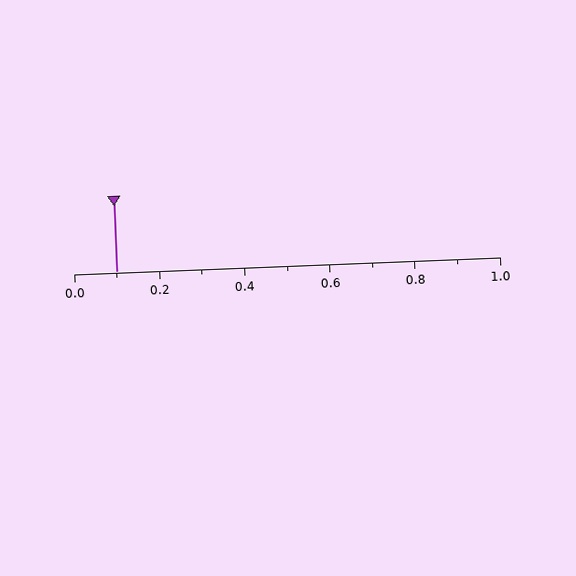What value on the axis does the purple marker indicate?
The marker indicates approximately 0.1.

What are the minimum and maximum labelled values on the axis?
The axis runs from 0.0 to 1.0.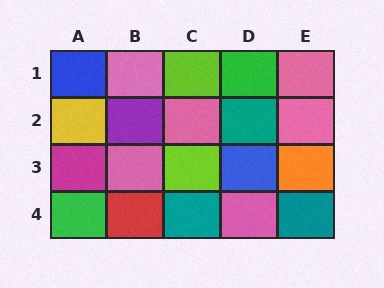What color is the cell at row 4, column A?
Green.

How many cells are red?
1 cell is red.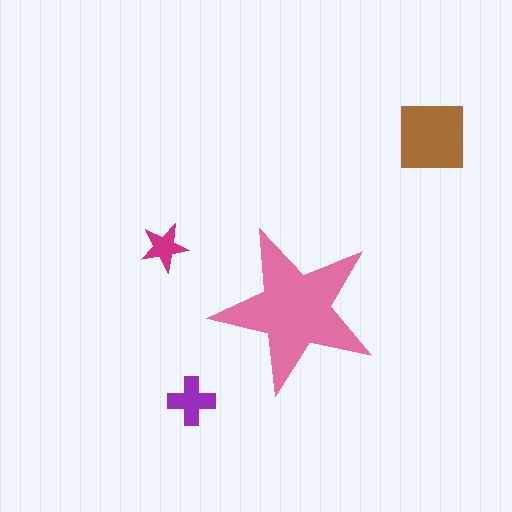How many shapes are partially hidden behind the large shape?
0 shapes are partially hidden.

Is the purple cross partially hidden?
No, the purple cross is fully visible.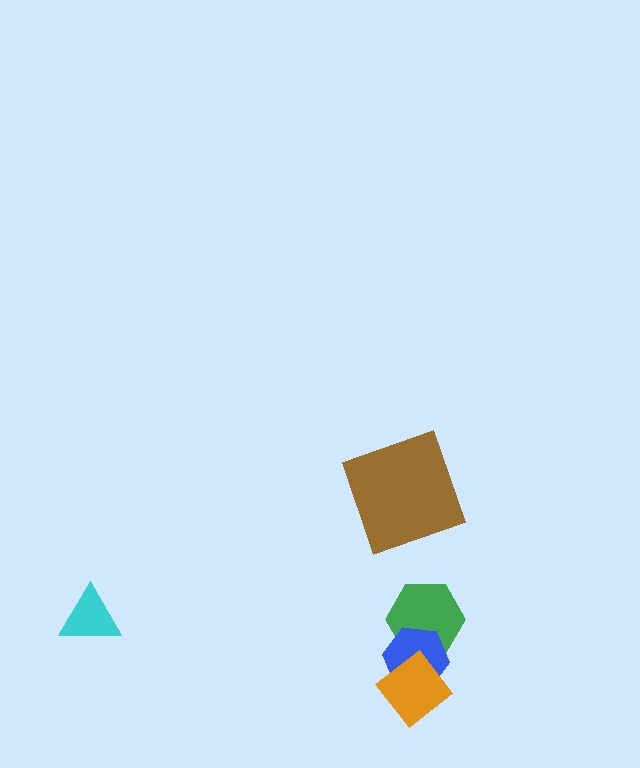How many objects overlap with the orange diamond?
2 objects overlap with the orange diamond.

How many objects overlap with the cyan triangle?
0 objects overlap with the cyan triangle.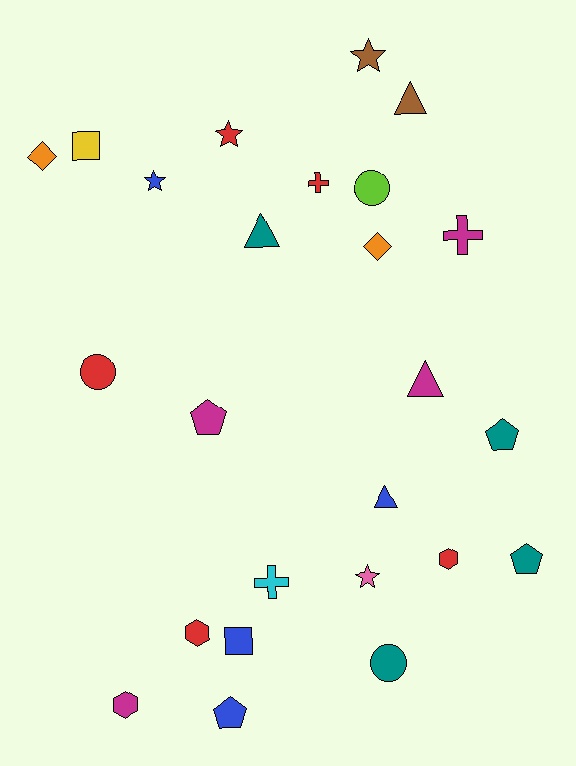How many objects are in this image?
There are 25 objects.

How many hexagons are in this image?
There are 3 hexagons.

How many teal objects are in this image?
There are 4 teal objects.